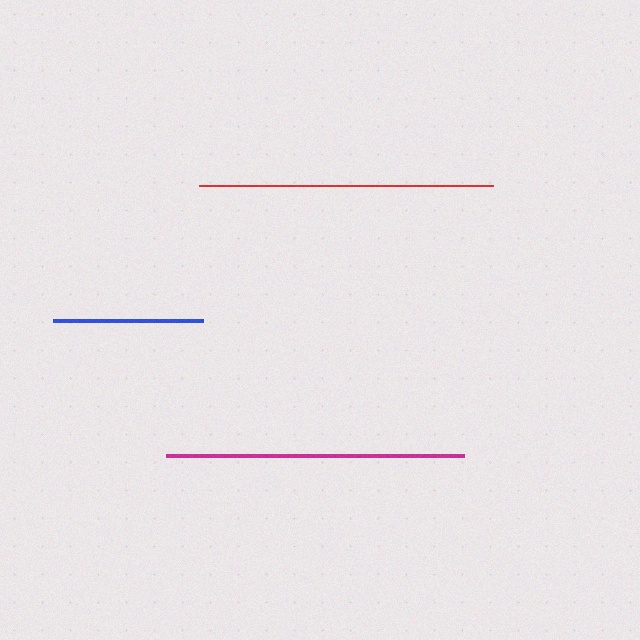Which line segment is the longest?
The magenta line is the longest at approximately 298 pixels.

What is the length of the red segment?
The red segment is approximately 294 pixels long.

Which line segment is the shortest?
The blue line is the shortest at approximately 150 pixels.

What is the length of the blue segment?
The blue segment is approximately 150 pixels long.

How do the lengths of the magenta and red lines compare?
The magenta and red lines are approximately the same length.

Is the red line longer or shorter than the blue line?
The red line is longer than the blue line.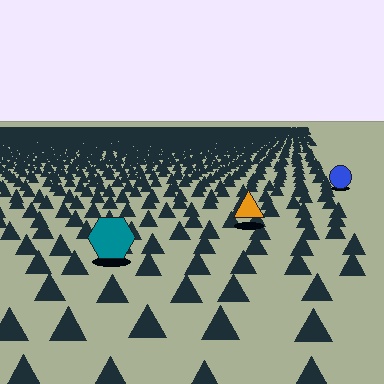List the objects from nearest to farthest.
From nearest to farthest: the teal hexagon, the orange triangle, the blue circle.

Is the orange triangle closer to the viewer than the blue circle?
Yes. The orange triangle is closer — you can tell from the texture gradient: the ground texture is coarser near it.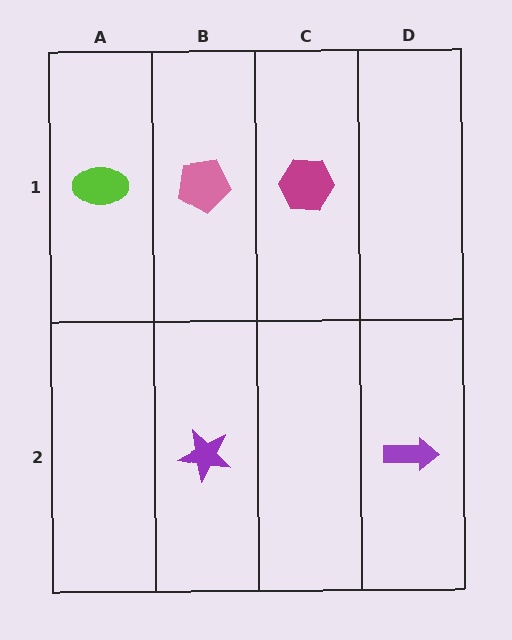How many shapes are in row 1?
3 shapes.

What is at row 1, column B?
A pink pentagon.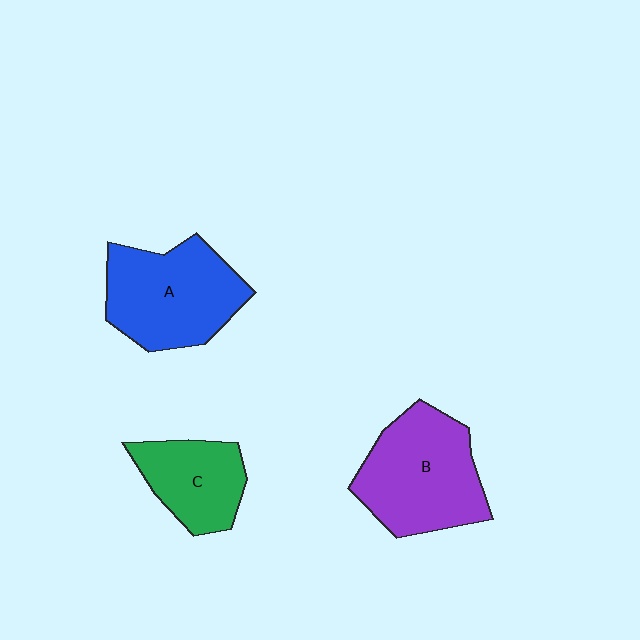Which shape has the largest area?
Shape B (purple).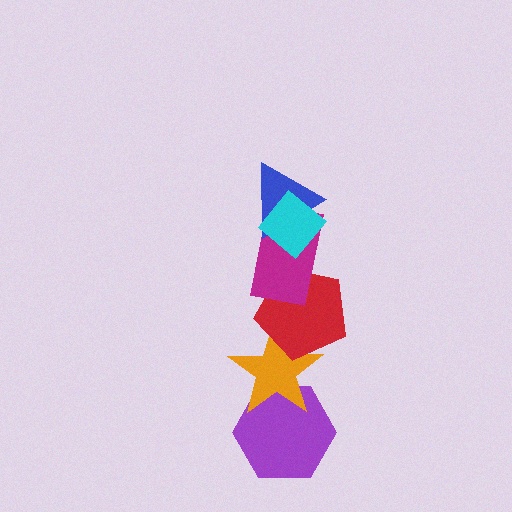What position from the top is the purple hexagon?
The purple hexagon is 6th from the top.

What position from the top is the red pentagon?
The red pentagon is 4th from the top.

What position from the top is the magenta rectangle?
The magenta rectangle is 3rd from the top.